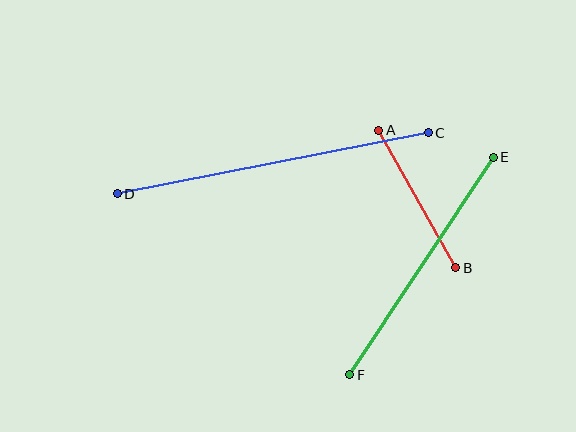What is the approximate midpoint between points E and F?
The midpoint is at approximately (421, 266) pixels.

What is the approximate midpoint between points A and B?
The midpoint is at approximately (417, 199) pixels.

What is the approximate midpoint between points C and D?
The midpoint is at approximately (273, 163) pixels.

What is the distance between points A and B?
The distance is approximately 158 pixels.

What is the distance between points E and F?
The distance is approximately 260 pixels.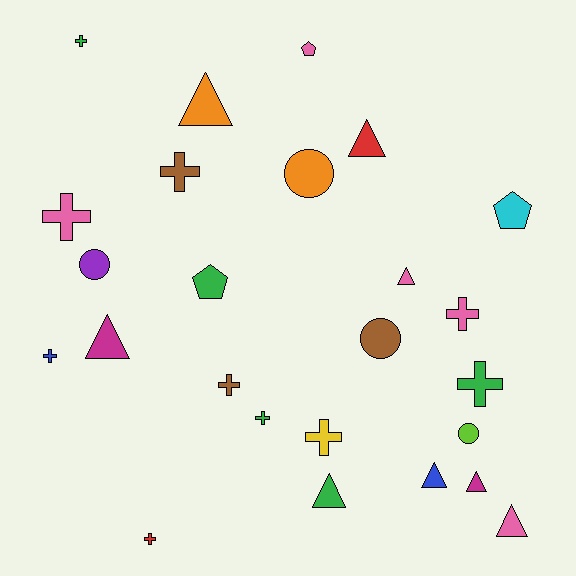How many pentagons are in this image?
There are 3 pentagons.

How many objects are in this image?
There are 25 objects.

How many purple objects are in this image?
There is 1 purple object.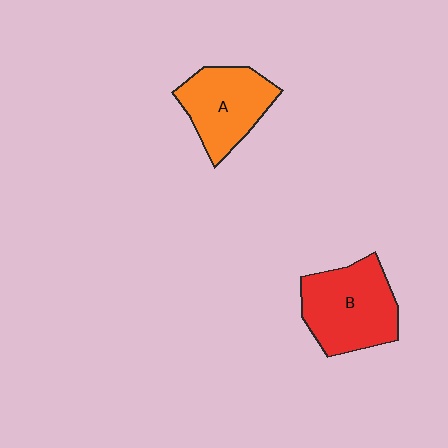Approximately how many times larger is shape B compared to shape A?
Approximately 1.2 times.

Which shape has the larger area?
Shape B (red).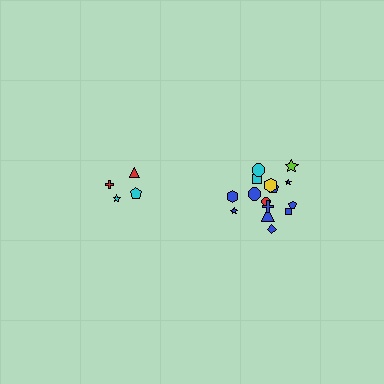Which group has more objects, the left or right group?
The right group.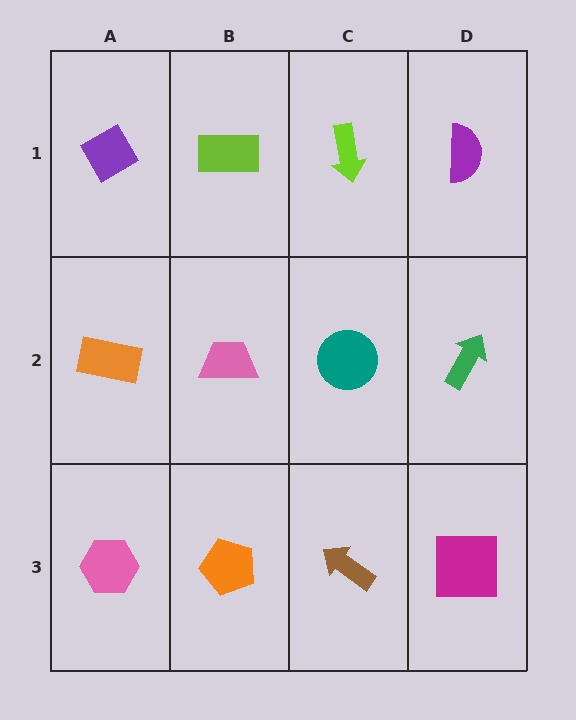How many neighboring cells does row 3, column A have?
2.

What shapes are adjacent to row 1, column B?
A pink trapezoid (row 2, column B), a purple diamond (row 1, column A), a lime arrow (row 1, column C).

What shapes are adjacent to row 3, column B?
A pink trapezoid (row 2, column B), a pink hexagon (row 3, column A), a brown arrow (row 3, column C).